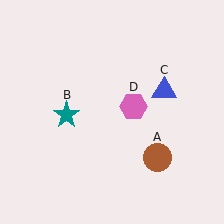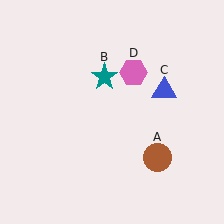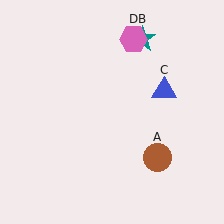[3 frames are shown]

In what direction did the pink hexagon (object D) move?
The pink hexagon (object D) moved up.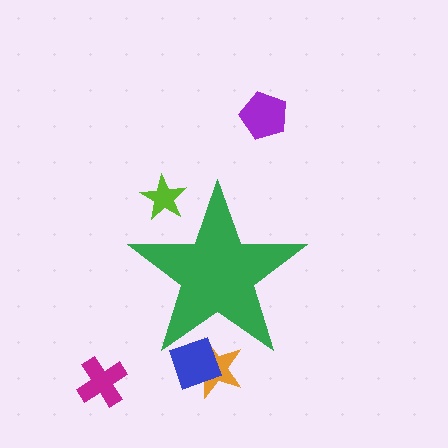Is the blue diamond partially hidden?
Yes, the blue diamond is partially hidden behind the green star.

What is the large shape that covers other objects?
A green star.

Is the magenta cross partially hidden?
No, the magenta cross is fully visible.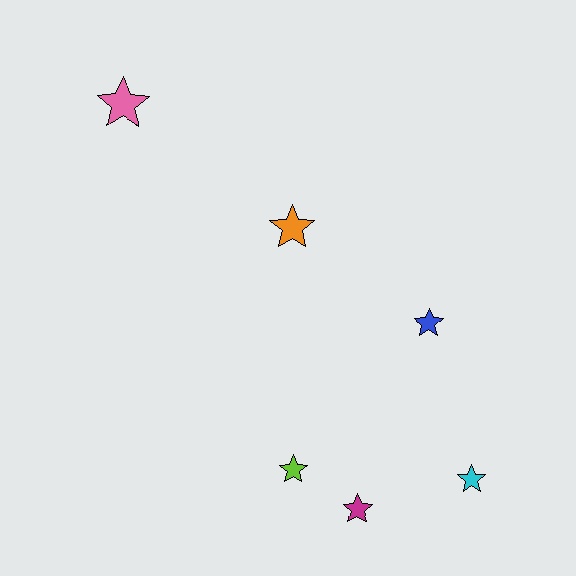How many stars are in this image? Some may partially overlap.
There are 6 stars.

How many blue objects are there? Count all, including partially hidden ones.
There is 1 blue object.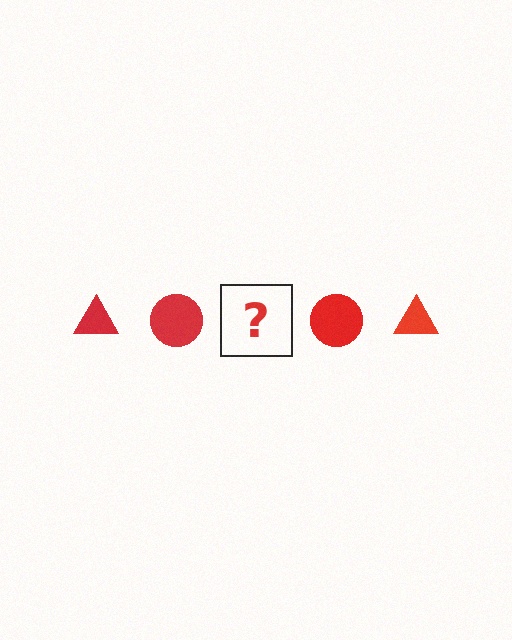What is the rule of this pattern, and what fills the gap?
The rule is that the pattern cycles through triangle, circle shapes in red. The gap should be filled with a red triangle.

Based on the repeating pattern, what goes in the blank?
The blank should be a red triangle.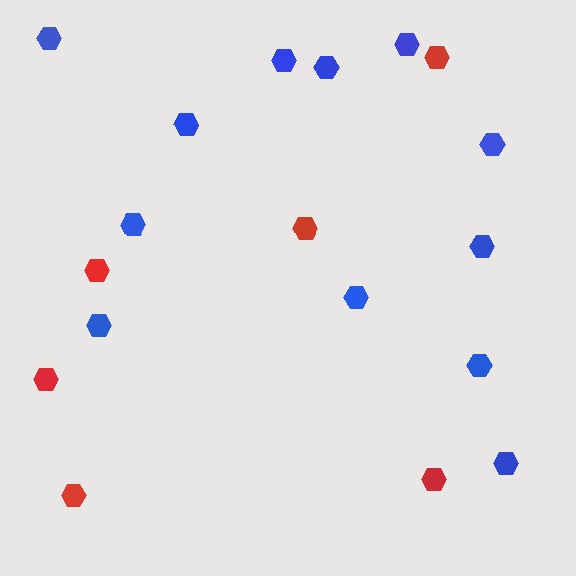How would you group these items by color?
There are 2 groups: one group of blue hexagons (12) and one group of red hexagons (6).